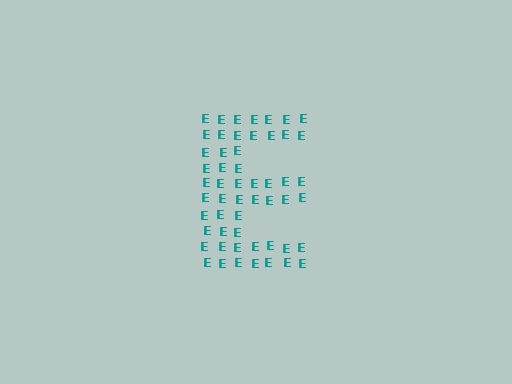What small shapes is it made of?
It is made of small letter E's.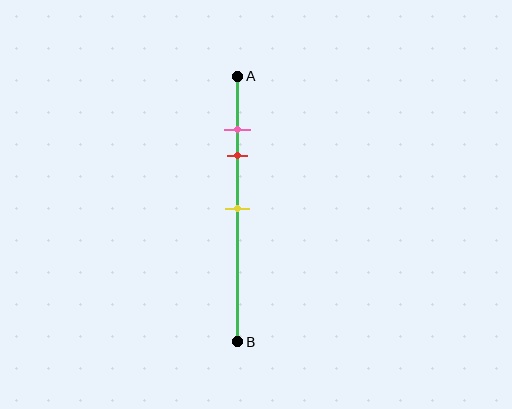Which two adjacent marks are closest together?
The pink and red marks are the closest adjacent pair.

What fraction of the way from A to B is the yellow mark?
The yellow mark is approximately 50% (0.5) of the way from A to B.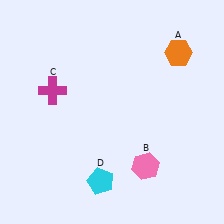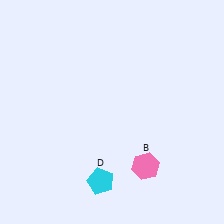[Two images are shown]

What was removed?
The magenta cross (C), the orange hexagon (A) were removed in Image 2.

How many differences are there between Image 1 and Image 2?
There are 2 differences between the two images.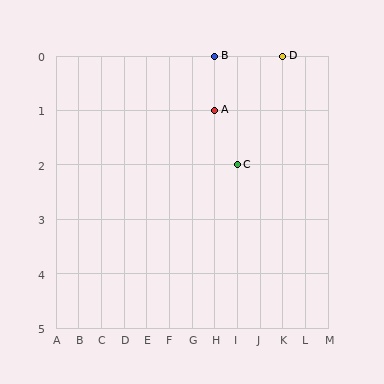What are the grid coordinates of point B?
Point B is at grid coordinates (H, 0).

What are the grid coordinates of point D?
Point D is at grid coordinates (K, 0).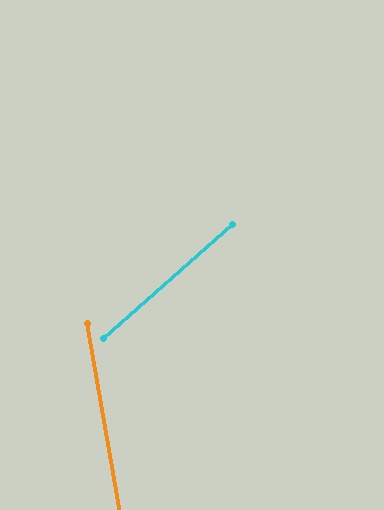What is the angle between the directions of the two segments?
Approximately 58 degrees.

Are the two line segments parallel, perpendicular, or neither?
Neither parallel nor perpendicular — they differ by about 58°.